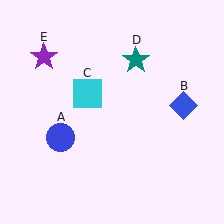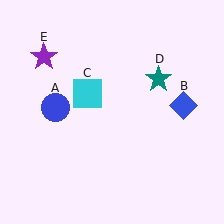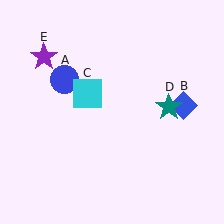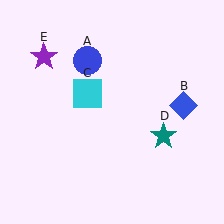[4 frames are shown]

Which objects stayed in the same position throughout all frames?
Blue diamond (object B) and cyan square (object C) and purple star (object E) remained stationary.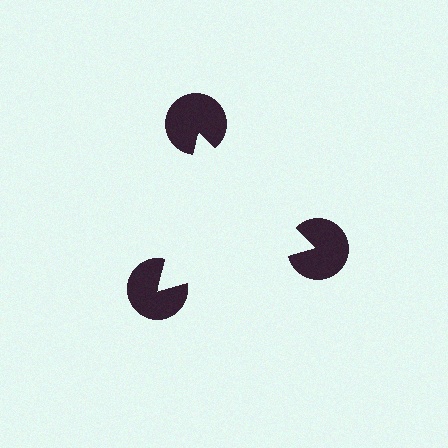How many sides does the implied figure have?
3 sides.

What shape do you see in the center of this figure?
An illusory triangle — its edges are inferred from the aligned wedge cuts in the pac-man discs, not physically drawn.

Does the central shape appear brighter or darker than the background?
It typically appears slightly brighter than the background, even though no actual brightness change is drawn.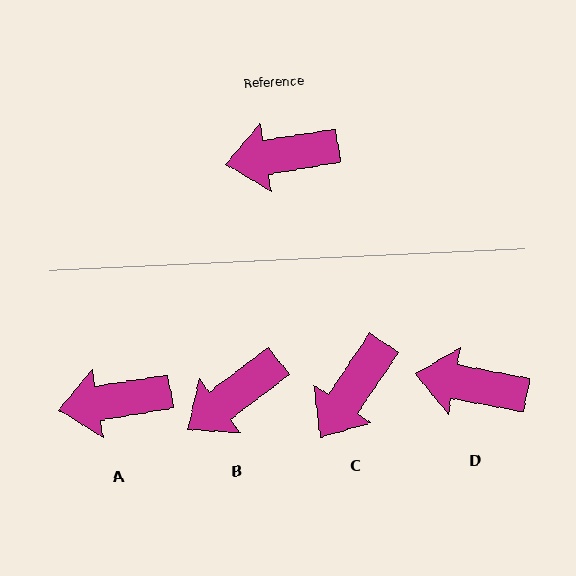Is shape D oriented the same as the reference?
No, it is off by about 20 degrees.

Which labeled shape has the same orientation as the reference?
A.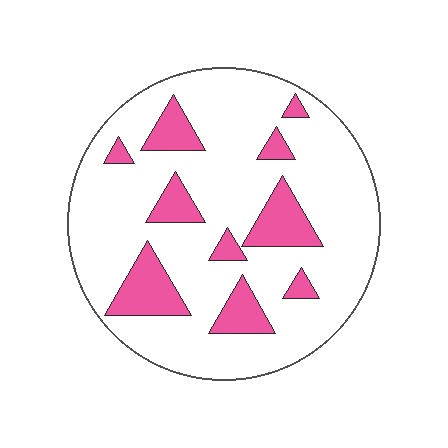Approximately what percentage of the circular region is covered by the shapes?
Approximately 20%.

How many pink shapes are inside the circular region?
10.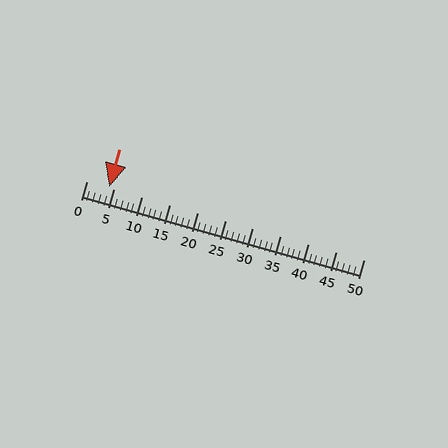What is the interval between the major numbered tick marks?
The major tick marks are spaced 5 units apart.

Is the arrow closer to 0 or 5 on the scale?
The arrow is closer to 5.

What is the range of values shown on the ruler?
The ruler shows values from 0 to 50.